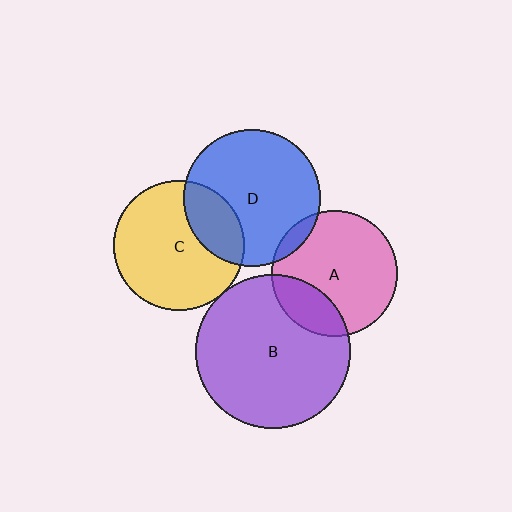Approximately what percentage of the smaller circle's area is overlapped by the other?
Approximately 25%.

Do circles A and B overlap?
Yes.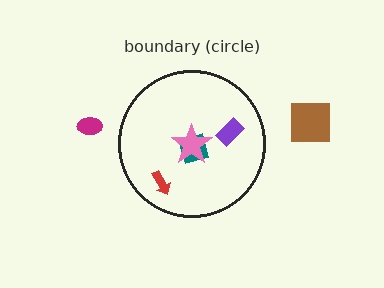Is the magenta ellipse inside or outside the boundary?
Outside.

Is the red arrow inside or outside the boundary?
Inside.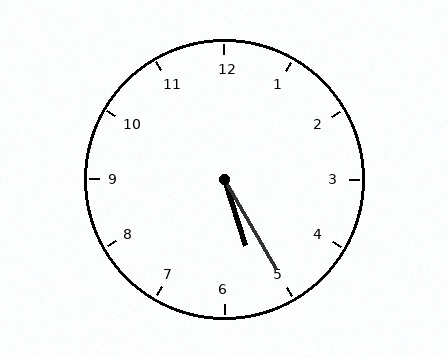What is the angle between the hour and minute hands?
Approximately 12 degrees.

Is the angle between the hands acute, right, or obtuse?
It is acute.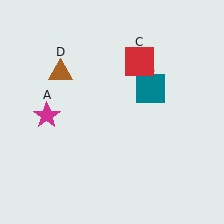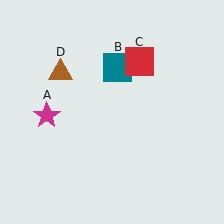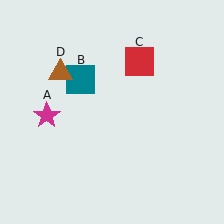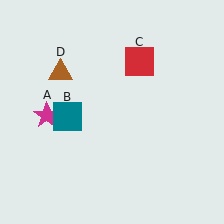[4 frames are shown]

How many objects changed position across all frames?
1 object changed position: teal square (object B).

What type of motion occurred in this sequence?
The teal square (object B) rotated counterclockwise around the center of the scene.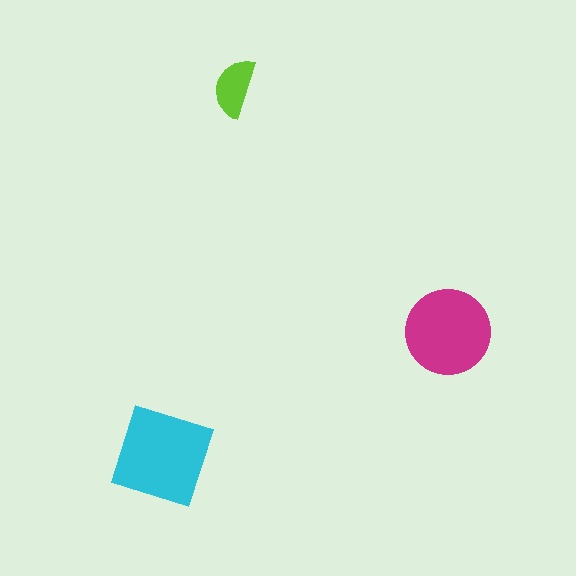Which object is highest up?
The lime semicircle is topmost.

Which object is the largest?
The cyan diamond.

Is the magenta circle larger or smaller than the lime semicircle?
Larger.